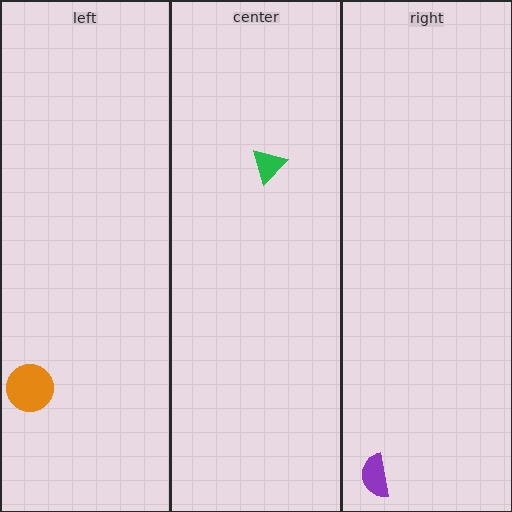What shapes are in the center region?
The green triangle.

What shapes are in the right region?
The purple semicircle.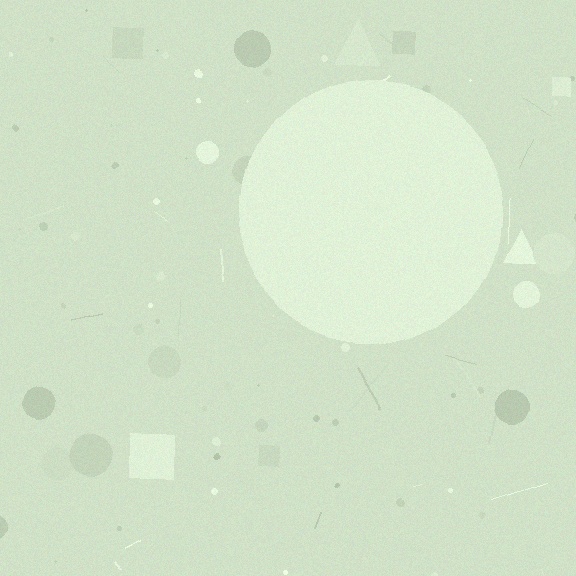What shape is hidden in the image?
A circle is hidden in the image.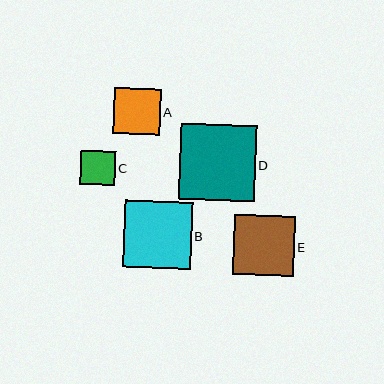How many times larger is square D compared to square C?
Square D is approximately 2.2 times the size of square C.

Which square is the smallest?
Square C is the smallest with a size of approximately 35 pixels.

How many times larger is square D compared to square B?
Square D is approximately 1.1 times the size of square B.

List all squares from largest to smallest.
From largest to smallest: D, B, E, A, C.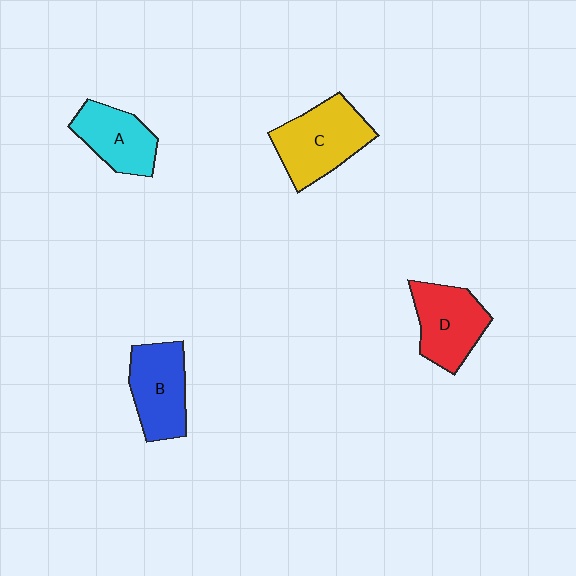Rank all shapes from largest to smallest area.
From largest to smallest: C (yellow), D (red), B (blue), A (cyan).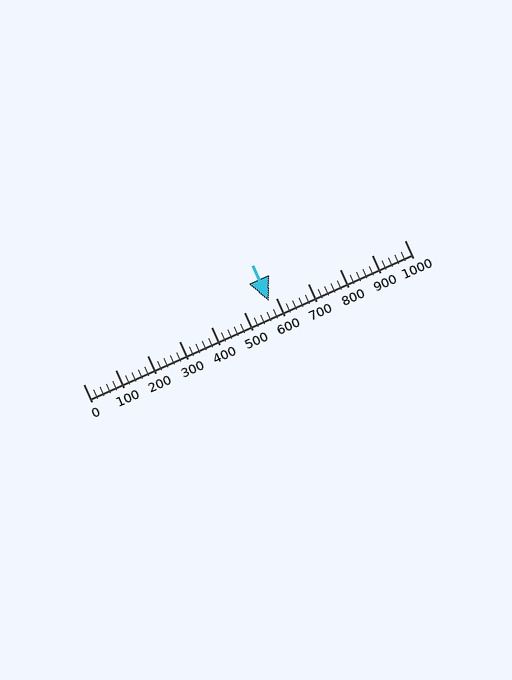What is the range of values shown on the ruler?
The ruler shows values from 0 to 1000.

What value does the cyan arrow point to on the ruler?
The cyan arrow points to approximately 579.